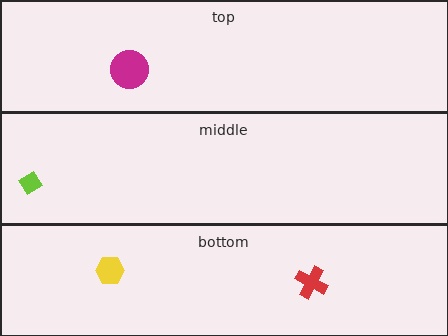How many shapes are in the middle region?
1.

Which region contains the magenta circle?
The top region.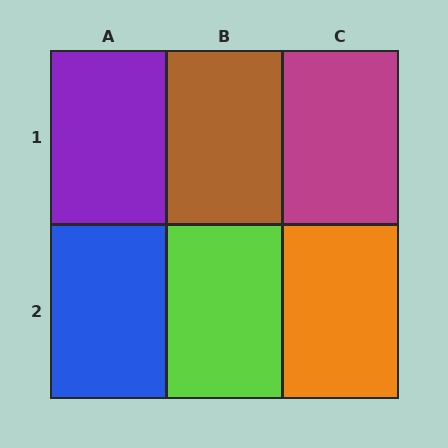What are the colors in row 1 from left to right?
Purple, brown, magenta.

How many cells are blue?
1 cell is blue.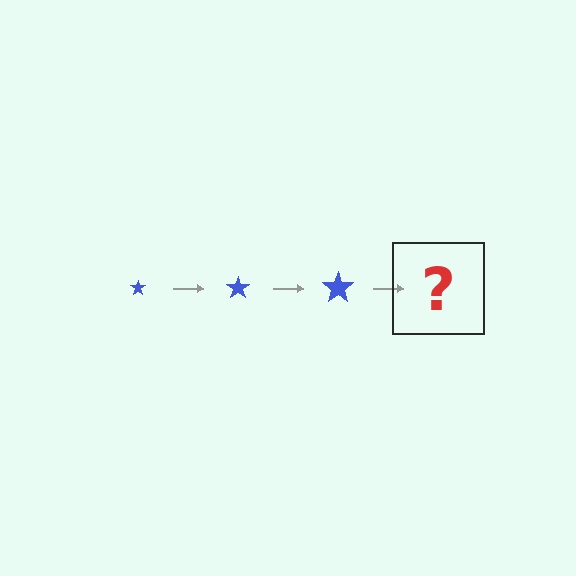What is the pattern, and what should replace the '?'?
The pattern is that the star gets progressively larger each step. The '?' should be a blue star, larger than the previous one.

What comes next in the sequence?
The next element should be a blue star, larger than the previous one.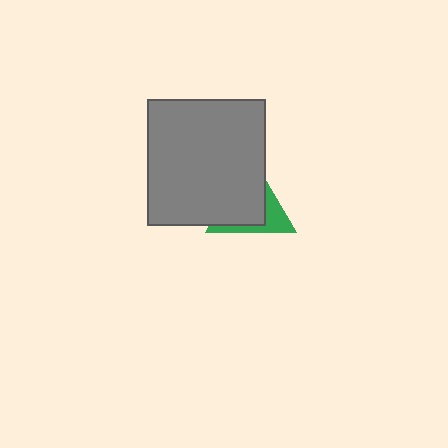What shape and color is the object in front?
The object in front is a gray rectangle.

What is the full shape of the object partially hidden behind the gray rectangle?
The partially hidden object is a green triangle.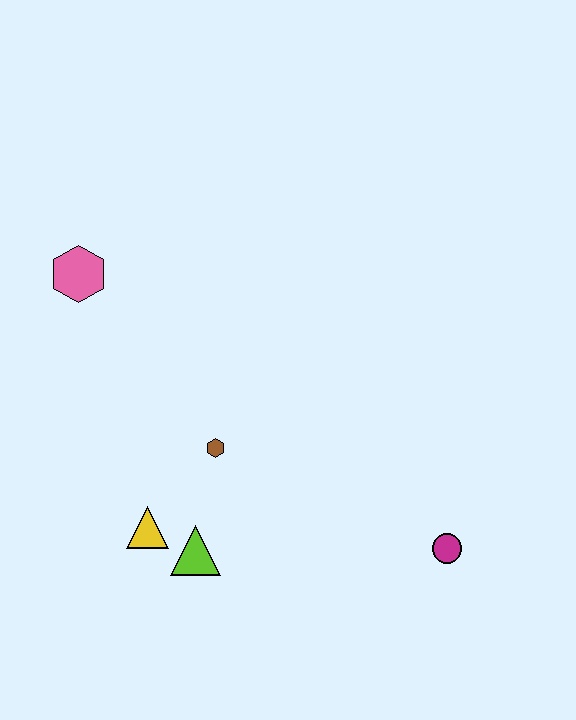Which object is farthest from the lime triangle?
The pink hexagon is farthest from the lime triangle.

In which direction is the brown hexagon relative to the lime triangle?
The brown hexagon is above the lime triangle.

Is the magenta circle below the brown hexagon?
Yes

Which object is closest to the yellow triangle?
The lime triangle is closest to the yellow triangle.